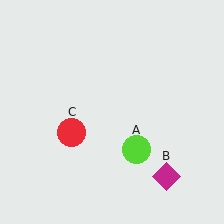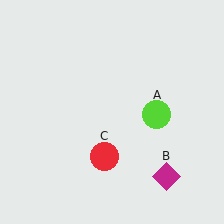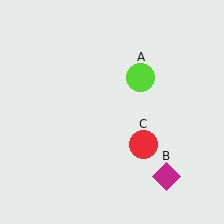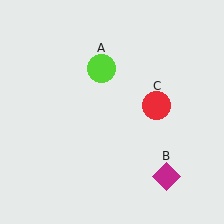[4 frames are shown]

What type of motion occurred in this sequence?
The lime circle (object A), red circle (object C) rotated counterclockwise around the center of the scene.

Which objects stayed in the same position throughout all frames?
Magenta diamond (object B) remained stationary.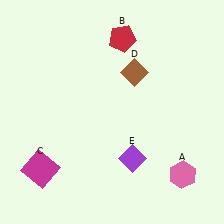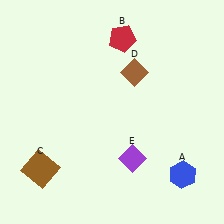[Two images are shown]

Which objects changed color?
A changed from pink to blue. C changed from magenta to brown.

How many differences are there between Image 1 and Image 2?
There are 2 differences between the two images.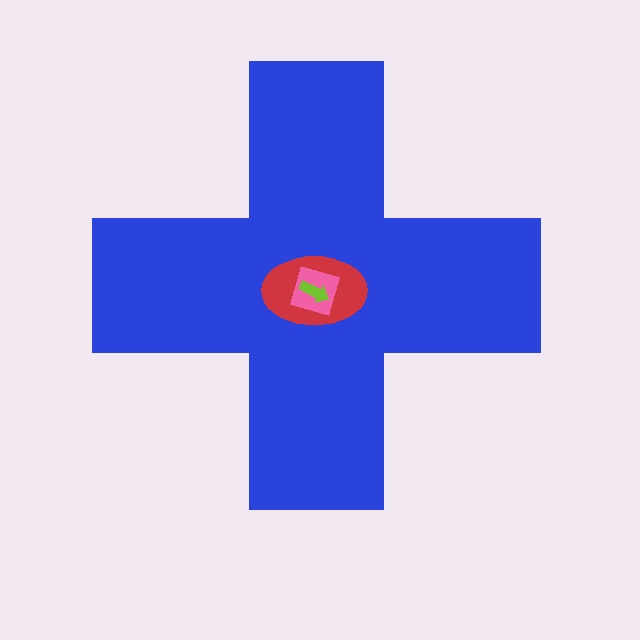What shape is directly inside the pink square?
The lime arrow.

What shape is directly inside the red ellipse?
The pink square.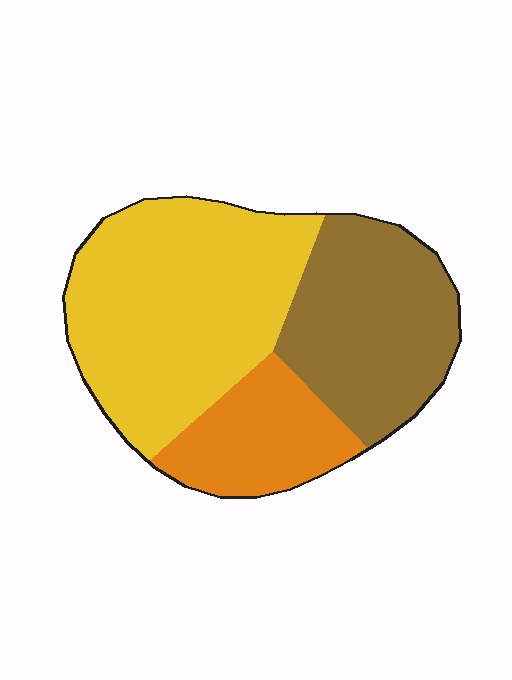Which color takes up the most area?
Yellow, at roughly 50%.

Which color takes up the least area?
Orange, at roughly 20%.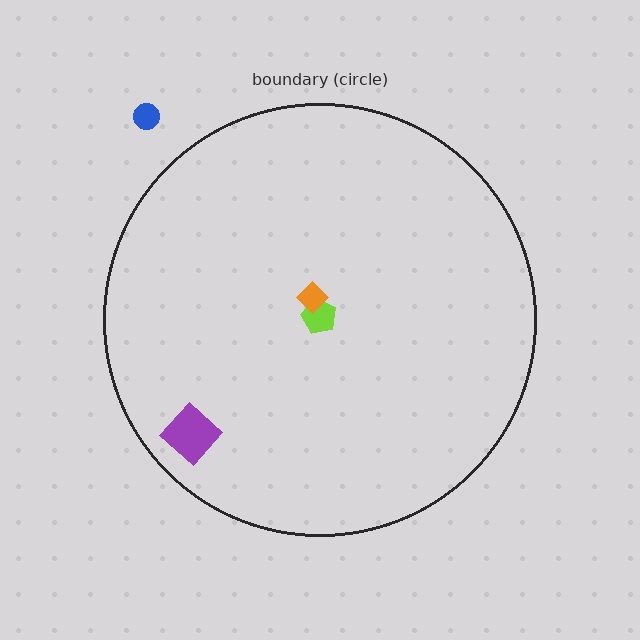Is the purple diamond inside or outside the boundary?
Inside.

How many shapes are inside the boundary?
3 inside, 1 outside.